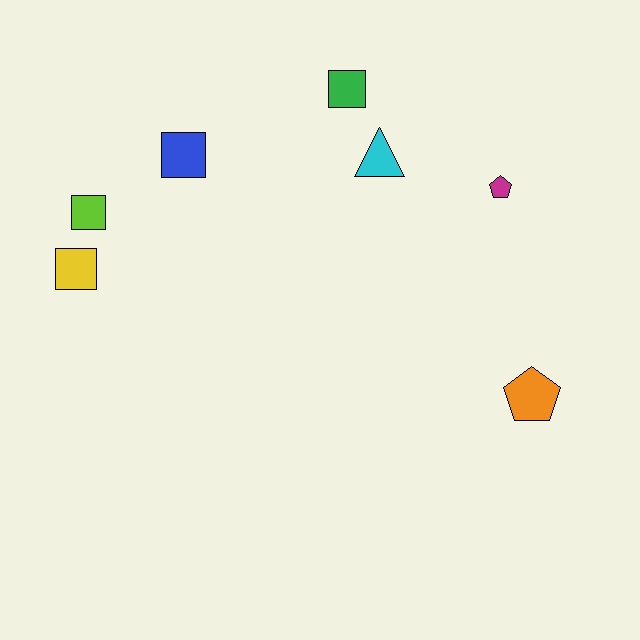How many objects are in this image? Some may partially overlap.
There are 7 objects.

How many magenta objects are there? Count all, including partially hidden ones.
There is 1 magenta object.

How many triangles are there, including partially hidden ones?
There is 1 triangle.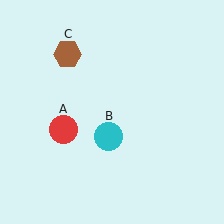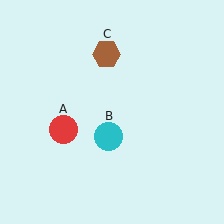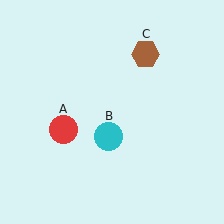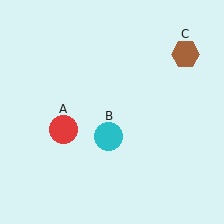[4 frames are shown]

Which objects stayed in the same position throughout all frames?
Red circle (object A) and cyan circle (object B) remained stationary.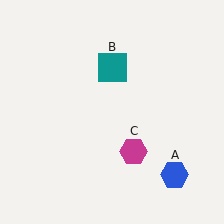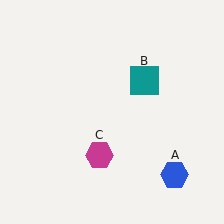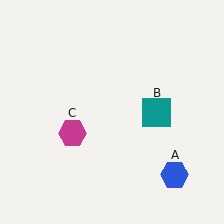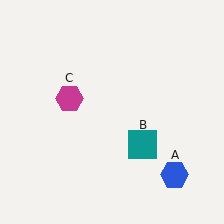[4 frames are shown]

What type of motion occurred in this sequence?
The teal square (object B), magenta hexagon (object C) rotated clockwise around the center of the scene.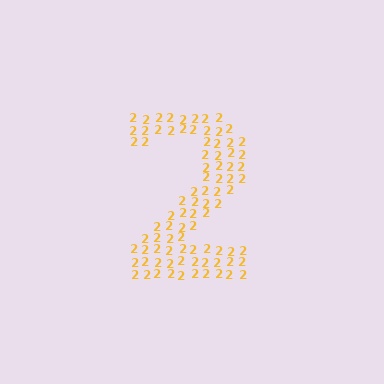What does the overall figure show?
The overall figure shows the digit 2.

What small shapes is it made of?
It is made of small digit 2's.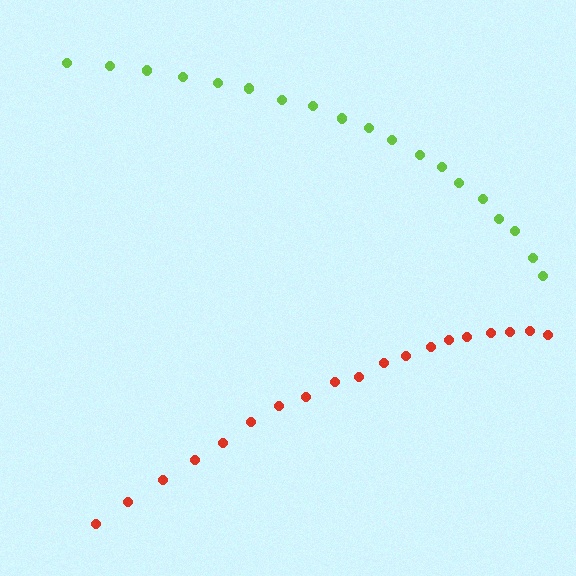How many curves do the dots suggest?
There are 2 distinct paths.